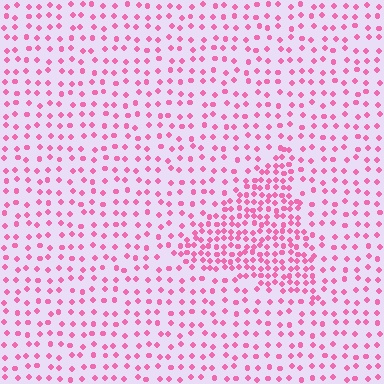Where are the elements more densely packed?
The elements are more densely packed inside the triangle boundary.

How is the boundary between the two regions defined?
The boundary is defined by a change in element density (approximately 2.2x ratio). All elements are the same color, size, and shape.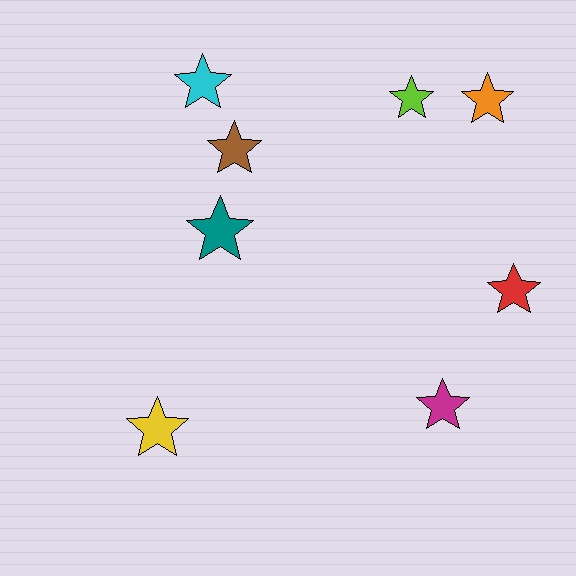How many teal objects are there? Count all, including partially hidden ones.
There is 1 teal object.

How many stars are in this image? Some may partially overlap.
There are 8 stars.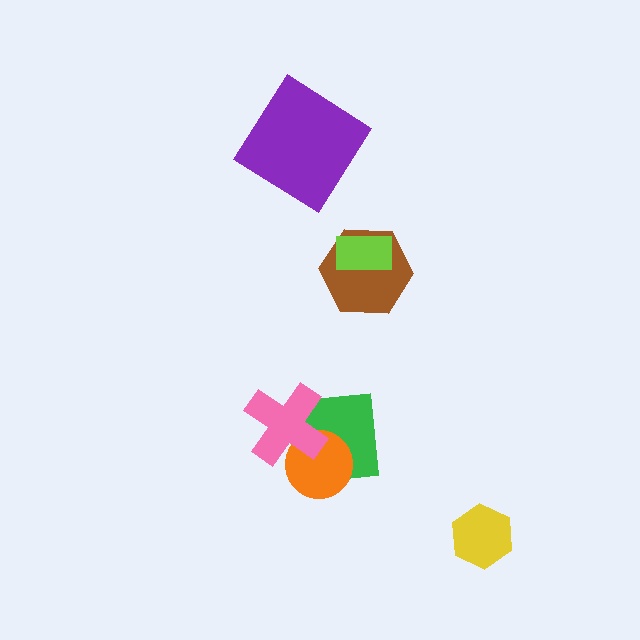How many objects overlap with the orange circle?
2 objects overlap with the orange circle.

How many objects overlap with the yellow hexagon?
0 objects overlap with the yellow hexagon.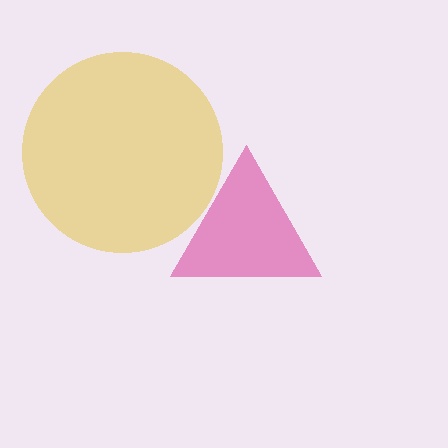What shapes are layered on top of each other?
The layered shapes are: a magenta triangle, a yellow circle.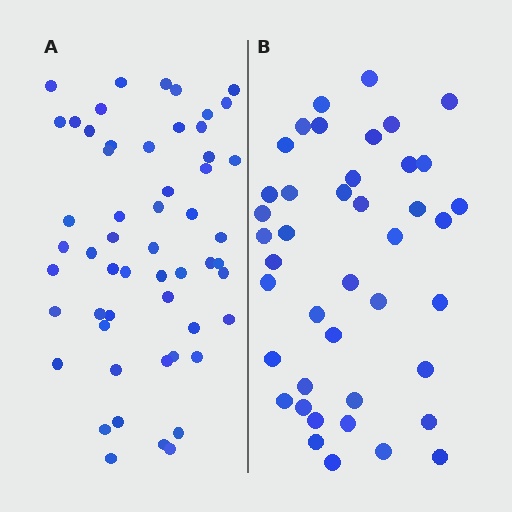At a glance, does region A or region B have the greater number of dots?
Region A (the left region) has more dots.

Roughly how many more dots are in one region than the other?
Region A has approximately 15 more dots than region B.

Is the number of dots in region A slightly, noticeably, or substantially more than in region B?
Region A has noticeably more, but not dramatically so. The ratio is roughly 1.3 to 1.